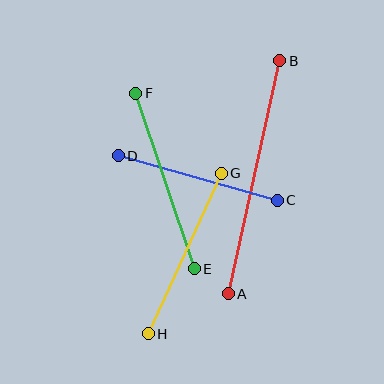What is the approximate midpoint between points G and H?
The midpoint is at approximately (185, 254) pixels.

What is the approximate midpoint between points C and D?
The midpoint is at approximately (198, 178) pixels.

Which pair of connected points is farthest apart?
Points A and B are farthest apart.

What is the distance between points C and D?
The distance is approximately 165 pixels.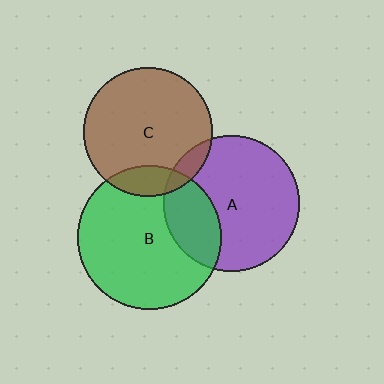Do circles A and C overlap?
Yes.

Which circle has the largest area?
Circle B (green).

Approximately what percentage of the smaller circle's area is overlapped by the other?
Approximately 10%.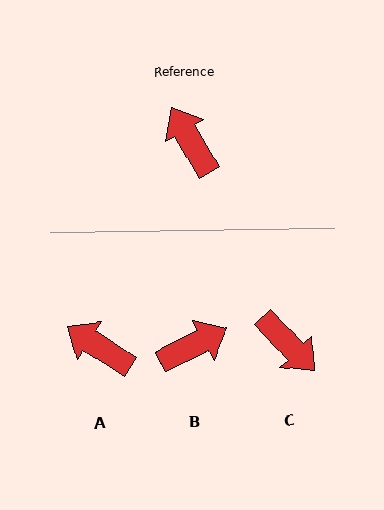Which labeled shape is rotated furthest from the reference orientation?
C, about 167 degrees away.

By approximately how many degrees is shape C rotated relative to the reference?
Approximately 167 degrees clockwise.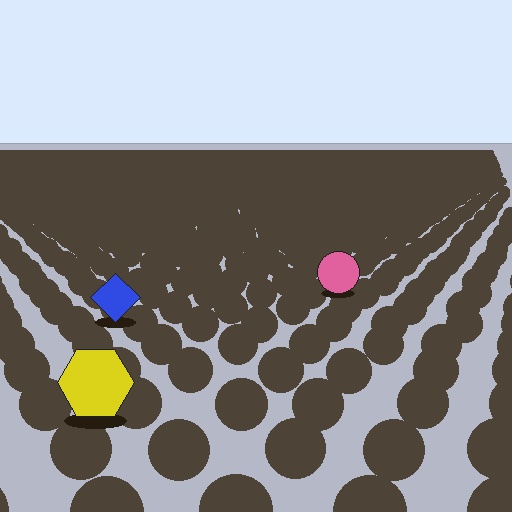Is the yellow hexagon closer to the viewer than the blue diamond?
Yes. The yellow hexagon is closer — you can tell from the texture gradient: the ground texture is coarser near it.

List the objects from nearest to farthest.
From nearest to farthest: the yellow hexagon, the blue diamond, the pink circle.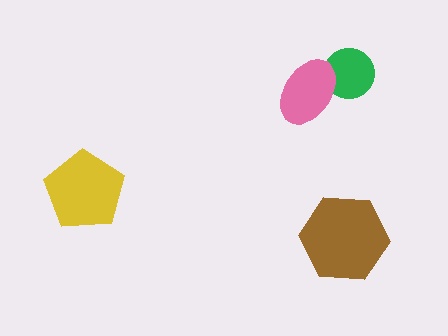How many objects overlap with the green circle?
1 object overlaps with the green circle.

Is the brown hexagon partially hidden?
No, no other shape covers it.